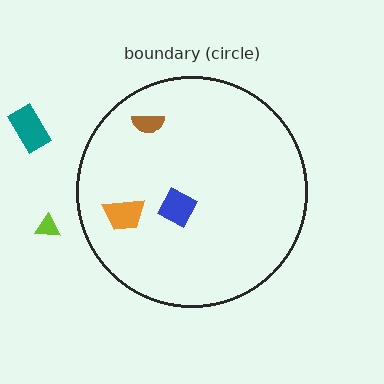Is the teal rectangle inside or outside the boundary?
Outside.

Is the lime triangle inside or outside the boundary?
Outside.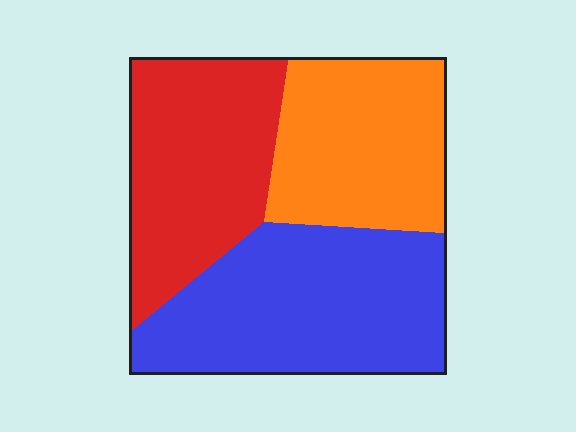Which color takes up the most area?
Blue, at roughly 40%.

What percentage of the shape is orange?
Orange takes up between a sixth and a third of the shape.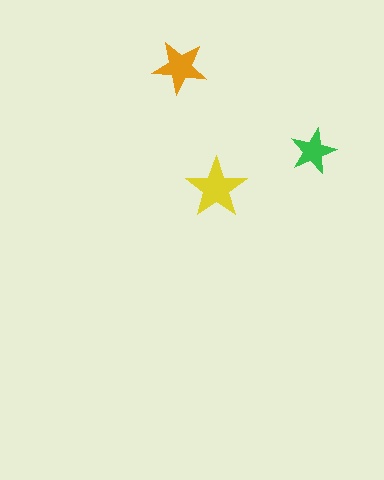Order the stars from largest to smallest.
the yellow one, the orange one, the green one.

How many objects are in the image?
There are 3 objects in the image.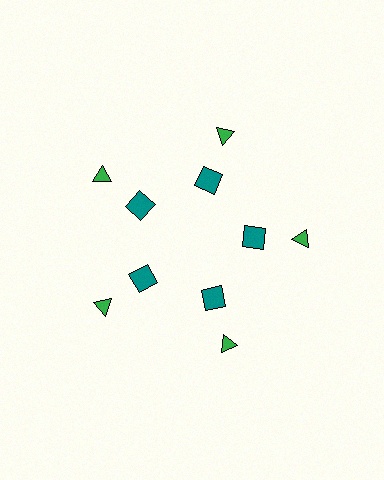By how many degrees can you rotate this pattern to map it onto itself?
The pattern maps onto itself every 72 degrees of rotation.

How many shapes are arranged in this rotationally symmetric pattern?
There are 10 shapes, arranged in 5 groups of 2.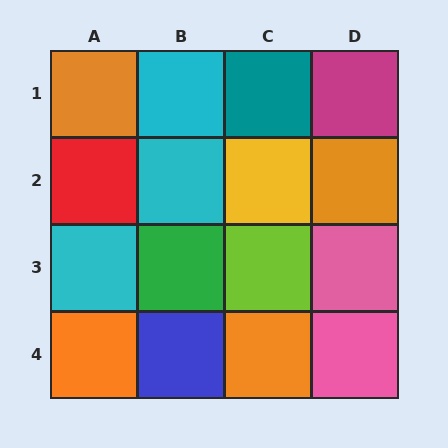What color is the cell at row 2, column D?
Orange.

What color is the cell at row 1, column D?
Magenta.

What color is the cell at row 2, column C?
Yellow.